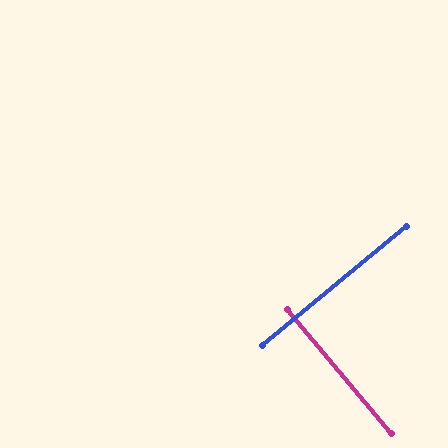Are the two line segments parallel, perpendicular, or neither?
Perpendicular — they meet at approximately 90°.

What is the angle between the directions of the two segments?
Approximately 90 degrees.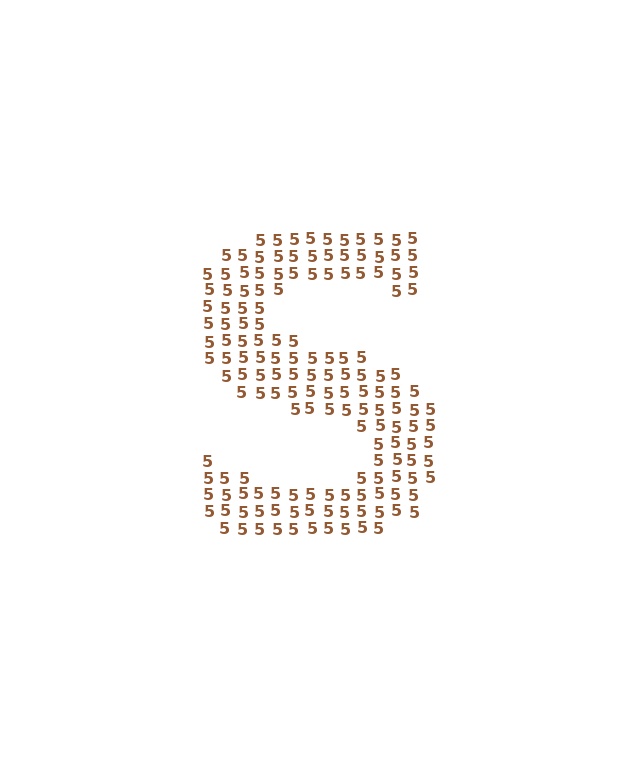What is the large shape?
The large shape is the letter S.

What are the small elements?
The small elements are digit 5's.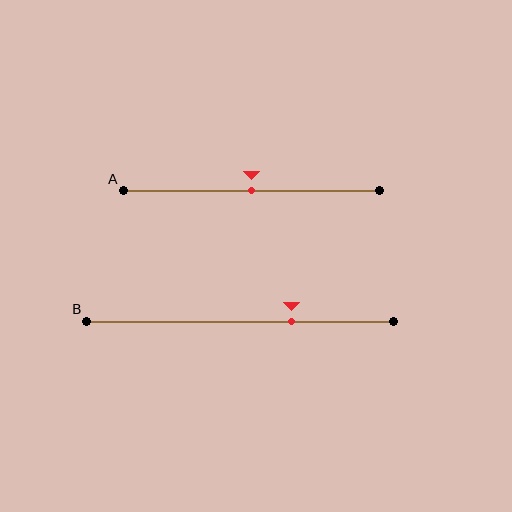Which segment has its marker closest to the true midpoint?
Segment A has its marker closest to the true midpoint.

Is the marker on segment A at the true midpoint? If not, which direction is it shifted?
Yes, the marker on segment A is at the true midpoint.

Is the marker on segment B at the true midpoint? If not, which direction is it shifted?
No, the marker on segment B is shifted to the right by about 17% of the segment length.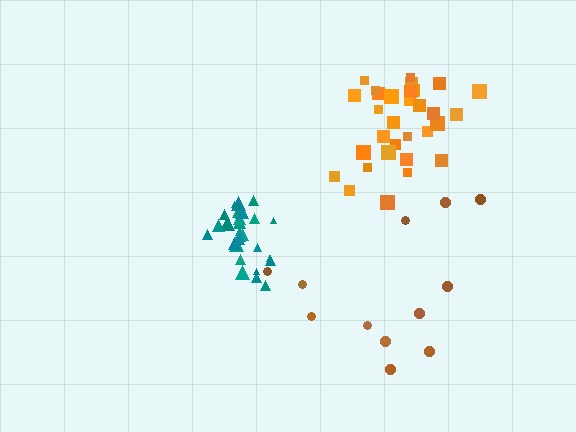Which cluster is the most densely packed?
Teal.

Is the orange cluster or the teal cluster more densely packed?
Teal.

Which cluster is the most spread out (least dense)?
Brown.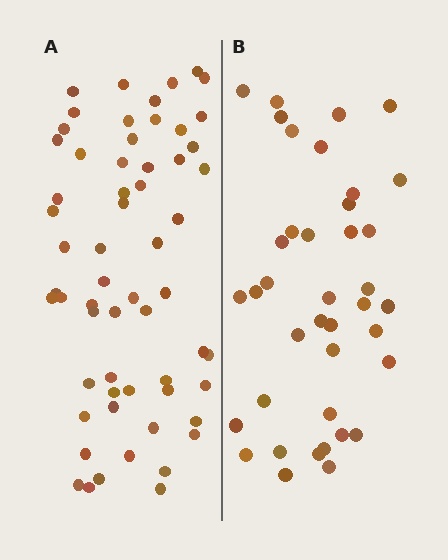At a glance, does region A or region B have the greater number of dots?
Region A (the left region) has more dots.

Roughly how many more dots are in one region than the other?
Region A has approximately 20 more dots than region B.